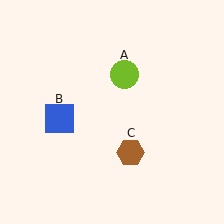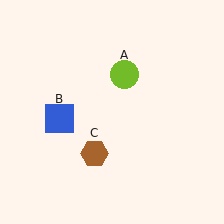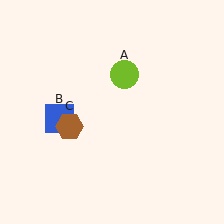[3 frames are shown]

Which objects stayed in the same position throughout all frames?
Lime circle (object A) and blue square (object B) remained stationary.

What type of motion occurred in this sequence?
The brown hexagon (object C) rotated clockwise around the center of the scene.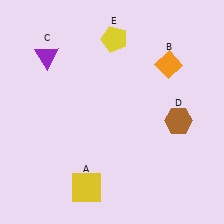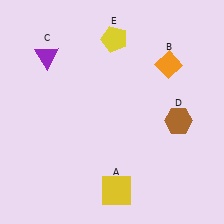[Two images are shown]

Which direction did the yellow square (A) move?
The yellow square (A) moved right.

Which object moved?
The yellow square (A) moved right.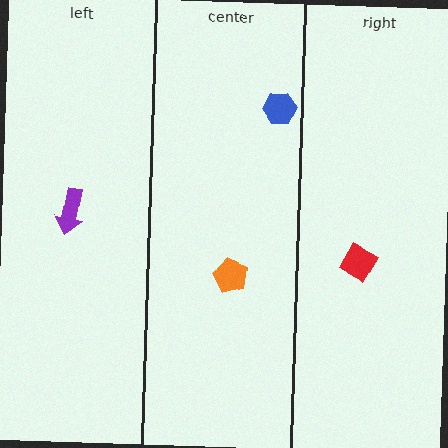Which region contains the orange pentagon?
The center region.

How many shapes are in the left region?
1.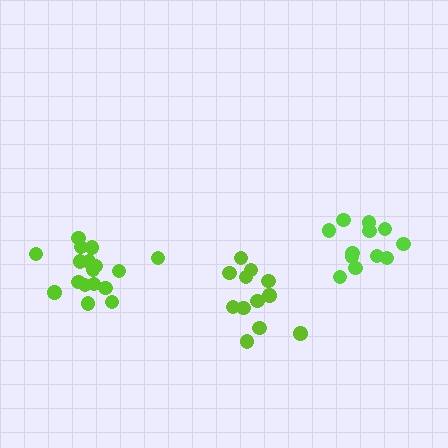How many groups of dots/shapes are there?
There are 3 groups.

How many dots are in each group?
Group 1: 12 dots, Group 2: 17 dots, Group 3: 12 dots (41 total).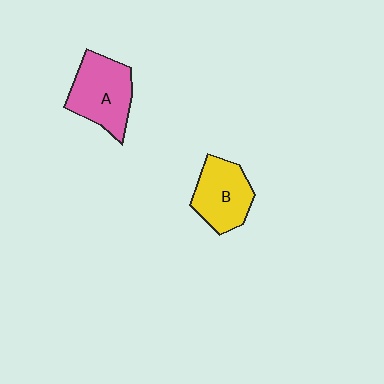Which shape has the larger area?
Shape A (pink).